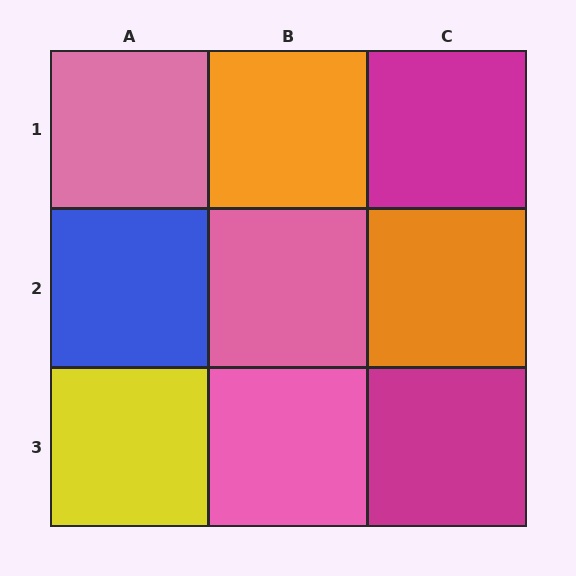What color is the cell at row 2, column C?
Orange.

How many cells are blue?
1 cell is blue.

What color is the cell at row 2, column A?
Blue.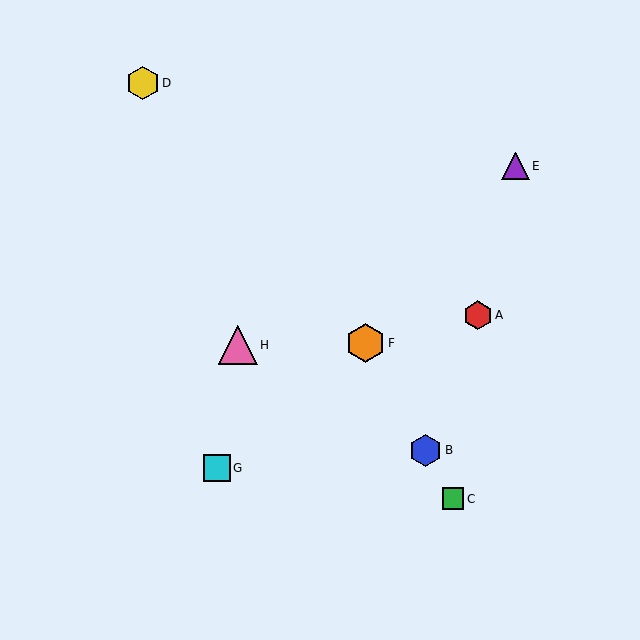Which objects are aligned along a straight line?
Objects B, C, F are aligned along a straight line.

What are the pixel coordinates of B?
Object B is at (426, 450).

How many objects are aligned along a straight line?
3 objects (B, C, F) are aligned along a straight line.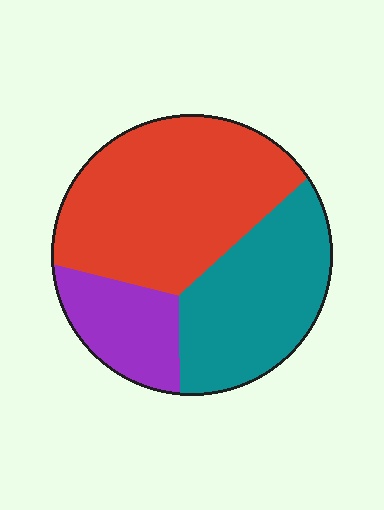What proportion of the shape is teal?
Teal covers roughly 35% of the shape.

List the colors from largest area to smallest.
From largest to smallest: red, teal, purple.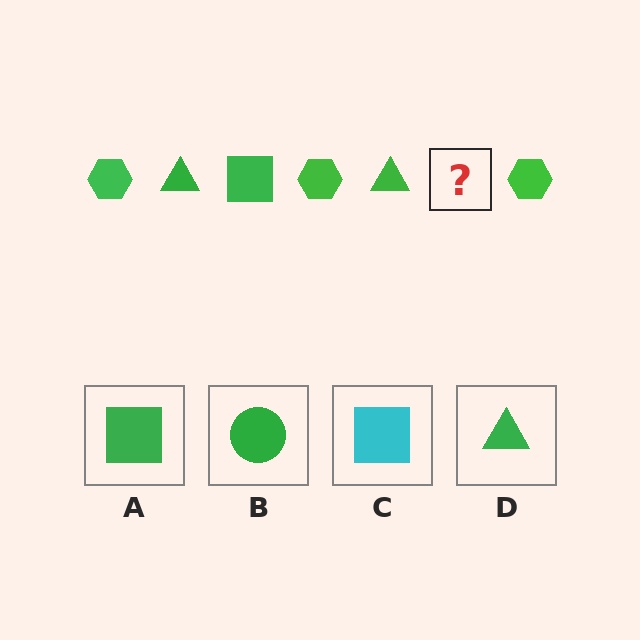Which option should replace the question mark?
Option A.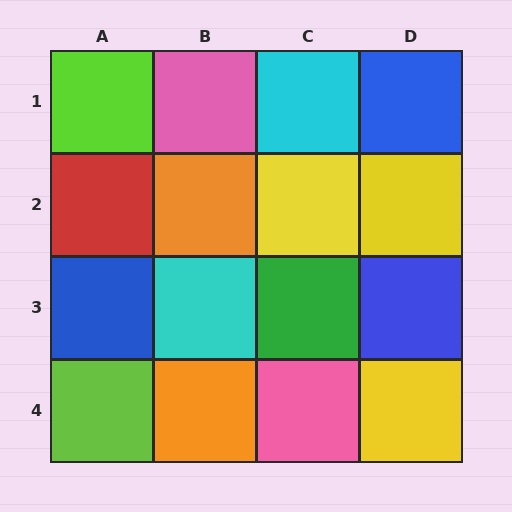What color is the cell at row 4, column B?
Orange.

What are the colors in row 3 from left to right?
Blue, cyan, green, blue.